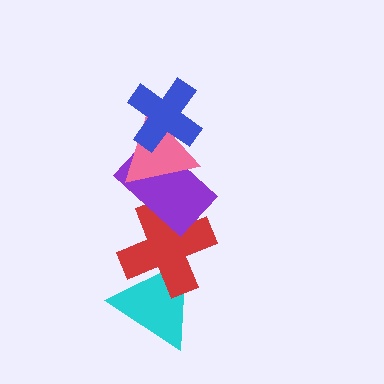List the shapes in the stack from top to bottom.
From top to bottom: the blue cross, the pink triangle, the purple rectangle, the red cross, the cyan triangle.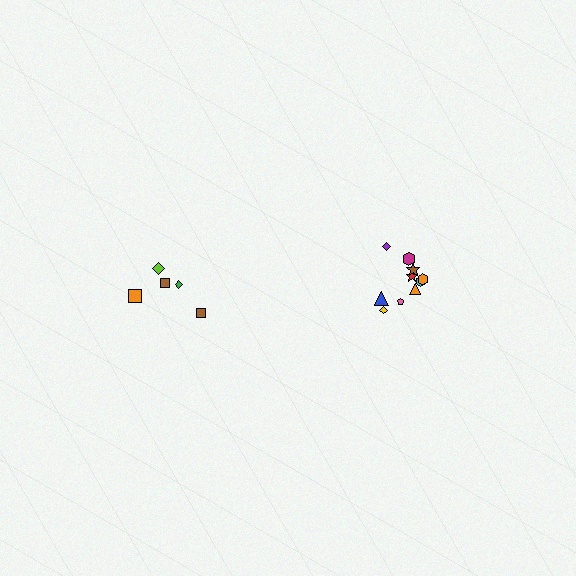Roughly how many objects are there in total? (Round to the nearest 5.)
Roughly 15 objects in total.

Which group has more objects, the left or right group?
The right group.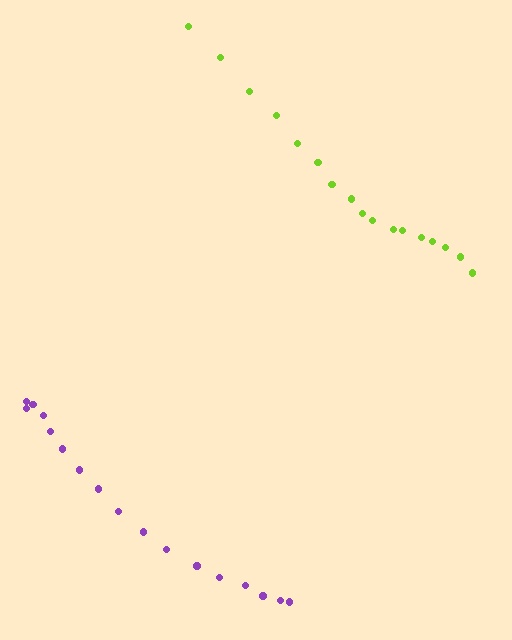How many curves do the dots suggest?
There are 2 distinct paths.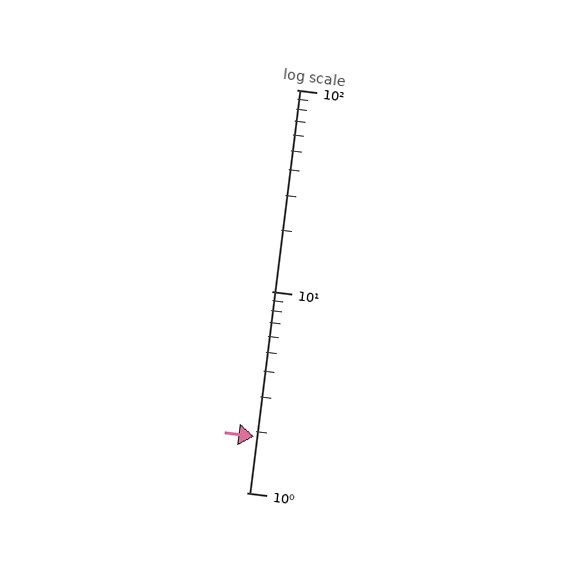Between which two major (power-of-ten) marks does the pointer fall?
The pointer is between 1 and 10.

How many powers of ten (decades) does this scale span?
The scale spans 2 decades, from 1 to 100.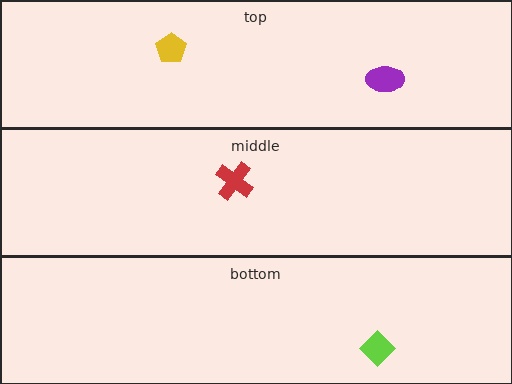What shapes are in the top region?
The yellow pentagon, the purple ellipse.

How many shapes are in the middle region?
1.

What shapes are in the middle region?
The red cross.